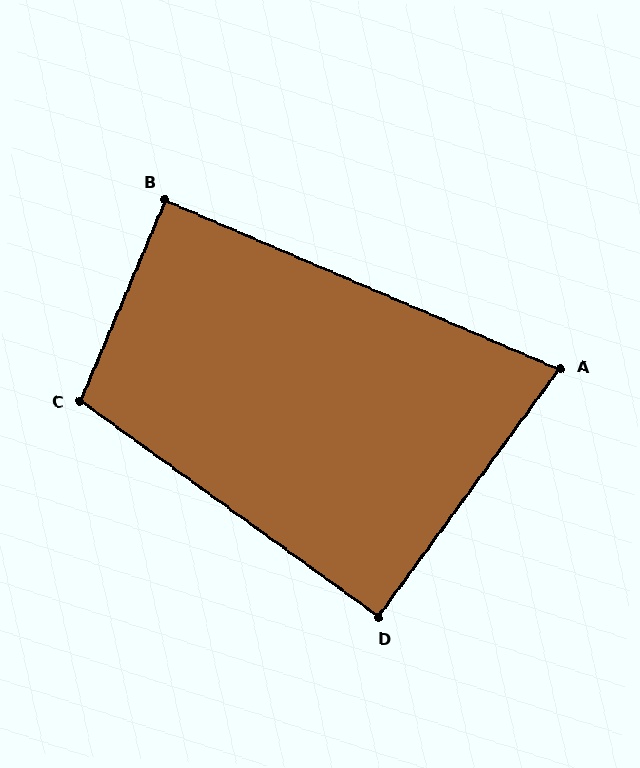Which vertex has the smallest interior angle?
A, at approximately 77 degrees.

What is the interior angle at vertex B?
Approximately 90 degrees (approximately right).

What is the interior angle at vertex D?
Approximately 90 degrees (approximately right).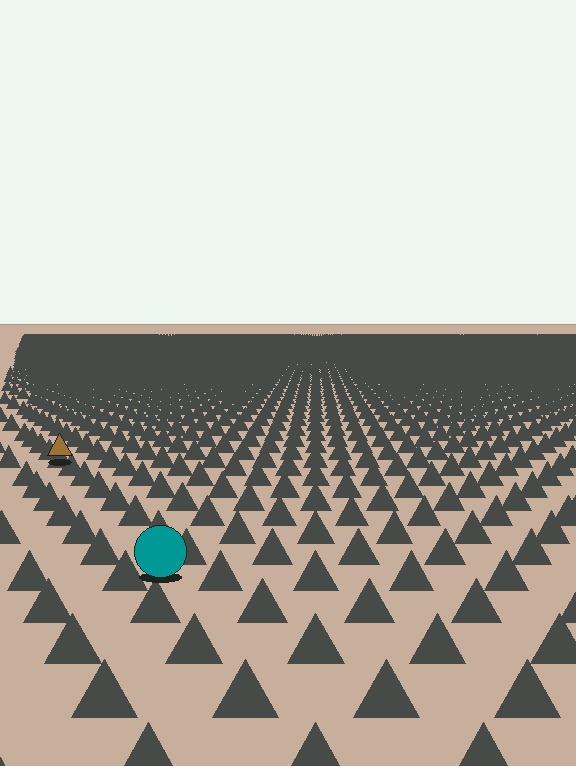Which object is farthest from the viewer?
The brown triangle is farthest from the viewer. It appears smaller and the ground texture around it is denser.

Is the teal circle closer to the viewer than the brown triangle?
Yes. The teal circle is closer — you can tell from the texture gradient: the ground texture is coarser near it.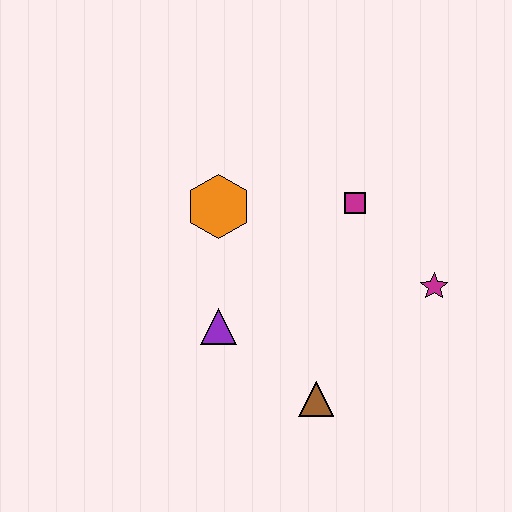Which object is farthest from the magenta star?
The orange hexagon is farthest from the magenta star.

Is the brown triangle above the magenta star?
No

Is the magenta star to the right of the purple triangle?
Yes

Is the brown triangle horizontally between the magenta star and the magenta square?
No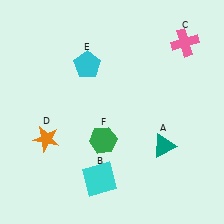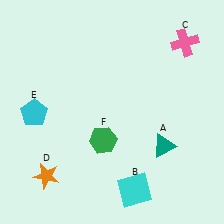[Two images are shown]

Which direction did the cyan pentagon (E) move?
The cyan pentagon (E) moved left.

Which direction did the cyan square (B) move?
The cyan square (B) moved right.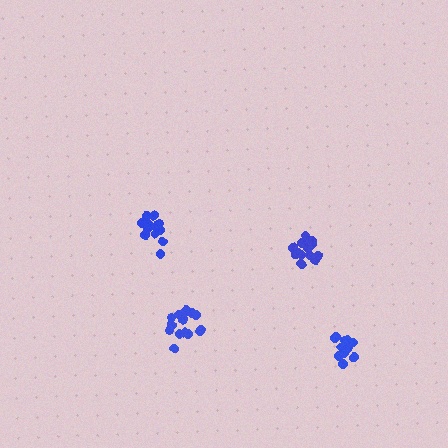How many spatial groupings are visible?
There are 4 spatial groupings.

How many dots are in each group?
Group 1: 15 dots, Group 2: 16 dots, Group 3: 12 dots, Group 4: 11 dots (54 total).